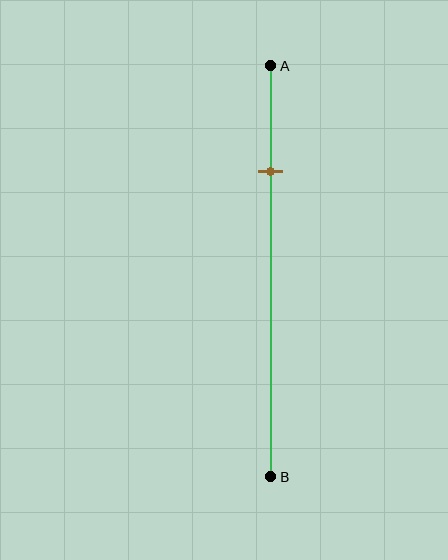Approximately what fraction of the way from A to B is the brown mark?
The brown mark is approximately 25% of the way from A to B.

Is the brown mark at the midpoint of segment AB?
No, the mark is at about 25% from A, not at the 50% midpoint.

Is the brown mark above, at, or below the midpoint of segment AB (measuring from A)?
The brown mark is above the midpoint of segment AB.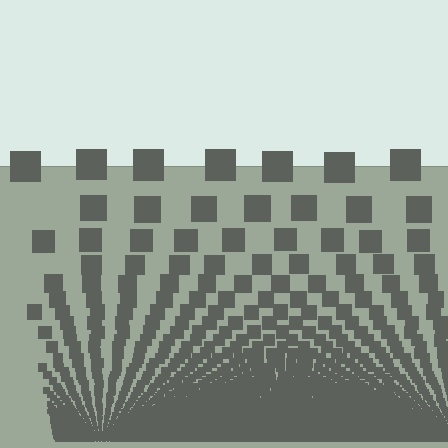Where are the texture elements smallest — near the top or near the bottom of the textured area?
Near the bottom.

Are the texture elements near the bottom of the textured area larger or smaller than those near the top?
Smaller. The gradient is inverted — elements near the bottom are smaller and denser.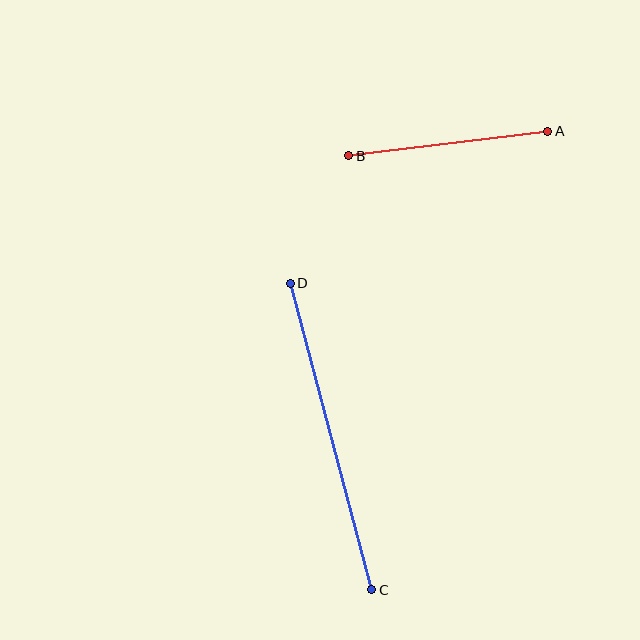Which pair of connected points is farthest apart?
Points C and D are farthest apart.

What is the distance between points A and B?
The distance is approximately 201 pixels.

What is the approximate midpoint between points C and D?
The midpoint is at approximately (331, 436) pixels.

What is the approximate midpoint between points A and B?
The midpoint is at approximately (448, 144) pixels.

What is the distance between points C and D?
The distance is approximately 317 pixels.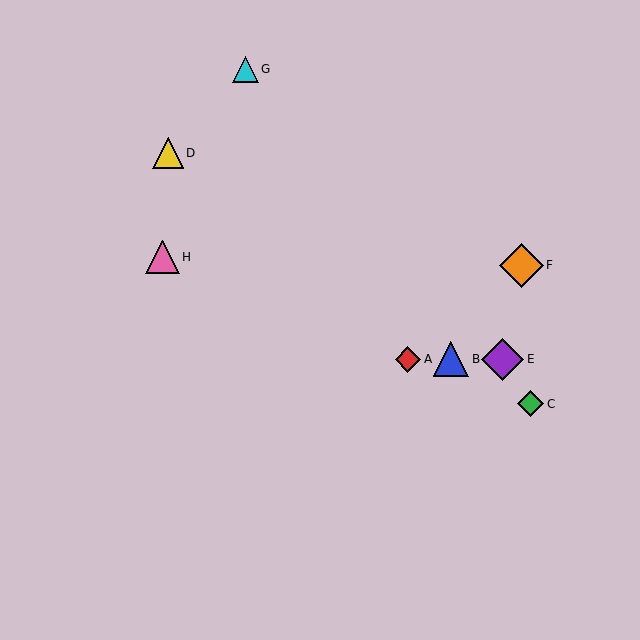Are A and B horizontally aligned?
Yes, both are at y≈359.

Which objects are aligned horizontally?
Objects A, B, E are aligned horizontally.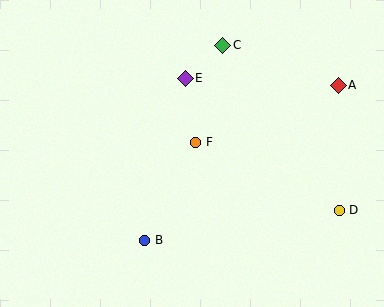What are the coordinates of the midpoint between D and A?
The midpoint between D and A is at (339, 148).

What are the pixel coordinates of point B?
Point B is at (145, 240).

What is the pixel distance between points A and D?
The distance between A and D is 125 pixels.